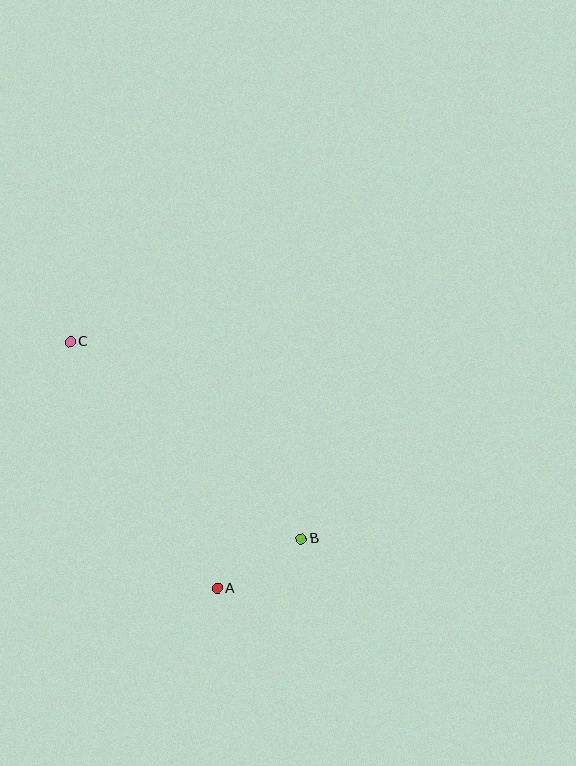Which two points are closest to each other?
Points A and B are closest to each other.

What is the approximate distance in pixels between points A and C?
The distance between A and C is approximately 287 pixels.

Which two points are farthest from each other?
Points B and C are farthest from each other.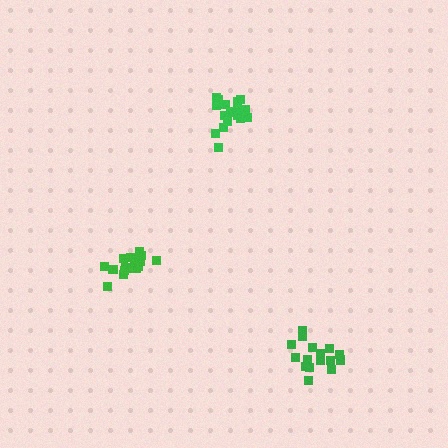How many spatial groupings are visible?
There are 3 spatial groupings.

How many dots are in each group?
Group 1: 16 dots, Group 2: 20 dots, Group 3: 18 dots (54 total).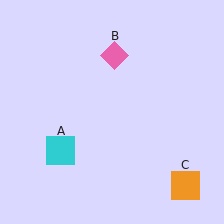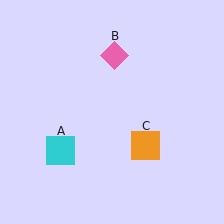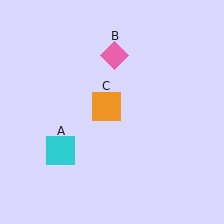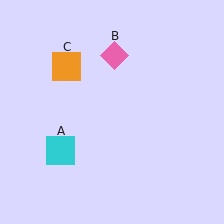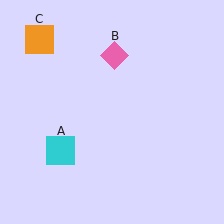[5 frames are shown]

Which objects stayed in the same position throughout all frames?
Cyan square (object A) and pink diamond (object B) remained stationary.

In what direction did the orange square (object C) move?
The orange square (object C) moved up and to the left.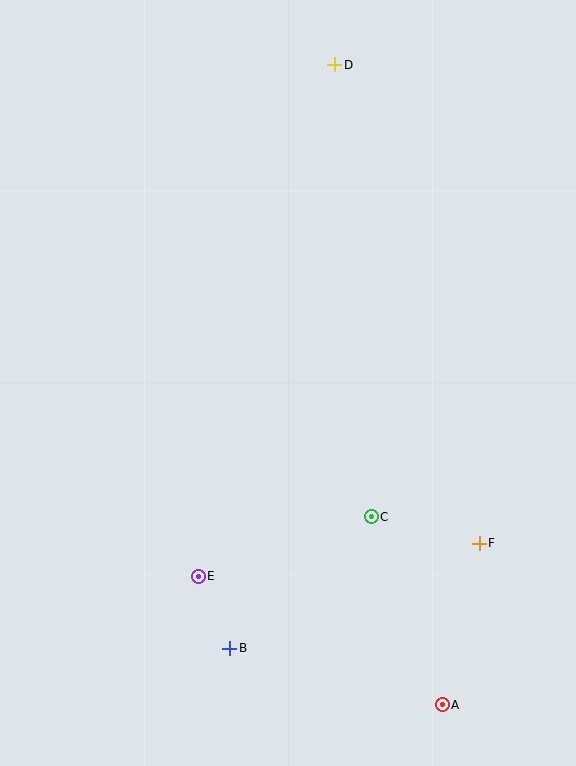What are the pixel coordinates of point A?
Point A is at (442, 705).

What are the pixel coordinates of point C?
Point C is at (371, 517).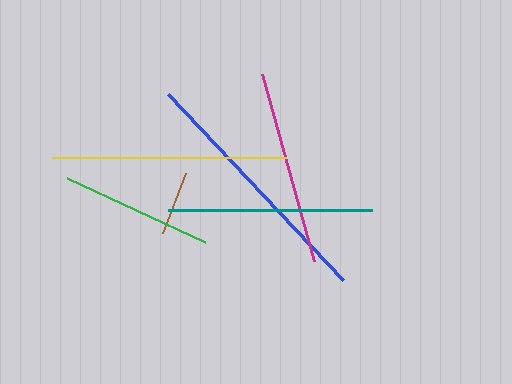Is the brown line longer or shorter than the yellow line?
The yellow line is longer than the brown line.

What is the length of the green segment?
The green segment is approximately 152 pixels long.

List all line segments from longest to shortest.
From longest to shortest: blue, yellow, teal, magenta, green, brown.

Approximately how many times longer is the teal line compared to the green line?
The teal line is approximately 1.3 times the length of the green line.